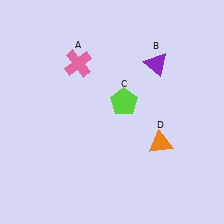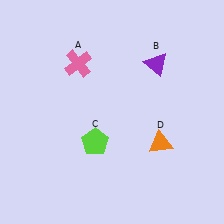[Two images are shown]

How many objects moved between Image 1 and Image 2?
1 object moved between the two images.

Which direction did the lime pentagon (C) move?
The lime pentagon (C) moved down.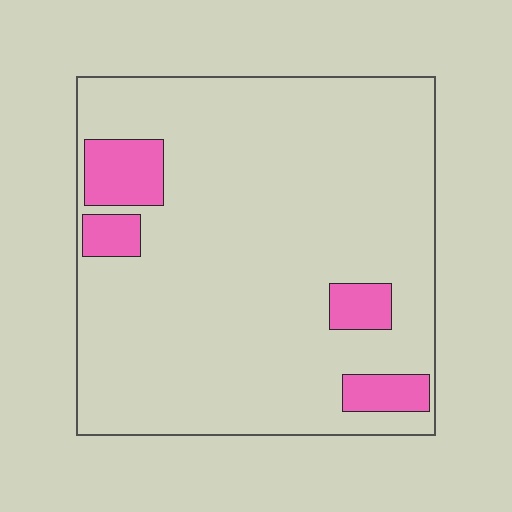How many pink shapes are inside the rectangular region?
4.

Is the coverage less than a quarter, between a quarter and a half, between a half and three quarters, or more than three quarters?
Less than a quarter.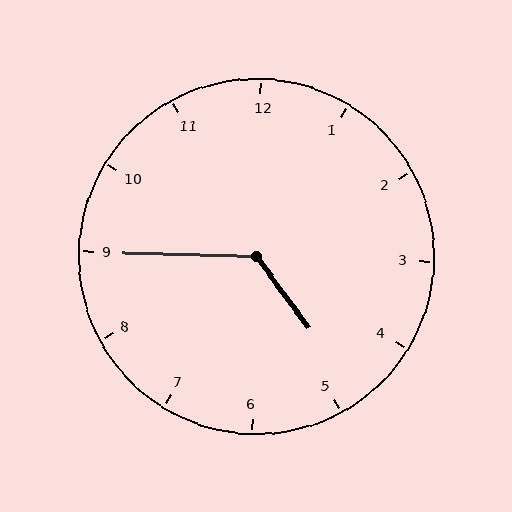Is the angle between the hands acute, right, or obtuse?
It is obtuse.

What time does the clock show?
4:45.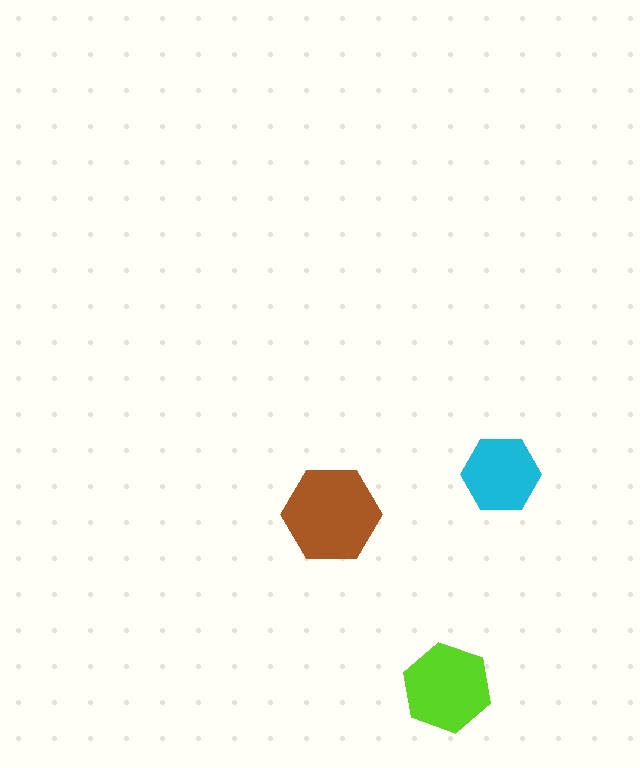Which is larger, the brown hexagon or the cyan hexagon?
The brown one.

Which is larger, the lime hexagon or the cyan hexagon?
The lime one.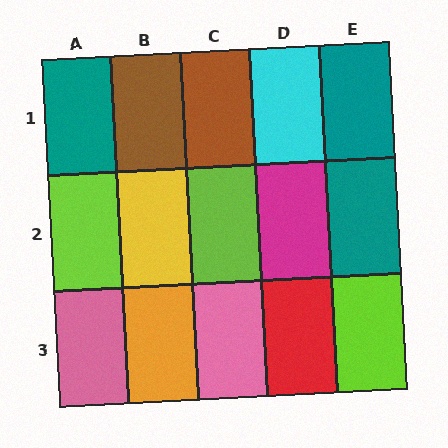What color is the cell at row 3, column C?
Pink.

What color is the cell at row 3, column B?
Orange.